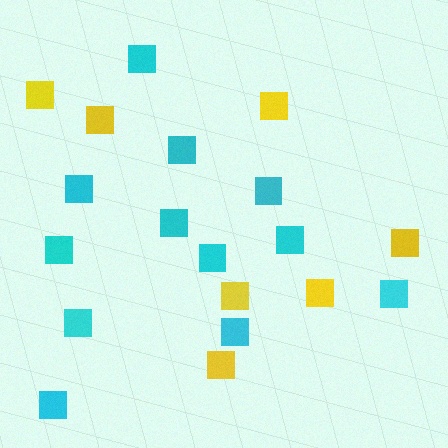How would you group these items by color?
There are 2 groups: one group of cyan squares (12) and one group of yellow squares (7).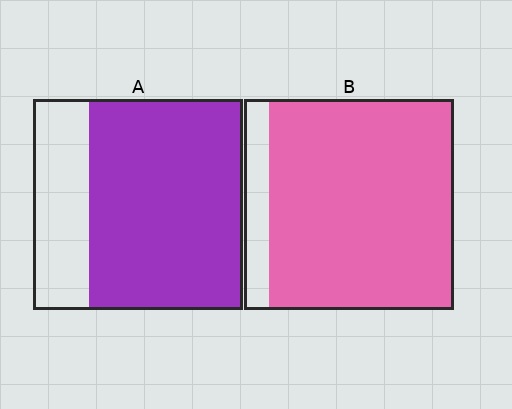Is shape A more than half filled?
Yes.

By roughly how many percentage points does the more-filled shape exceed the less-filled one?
By roughly 15 percentage points (B over A).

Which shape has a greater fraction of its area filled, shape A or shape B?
Shape B.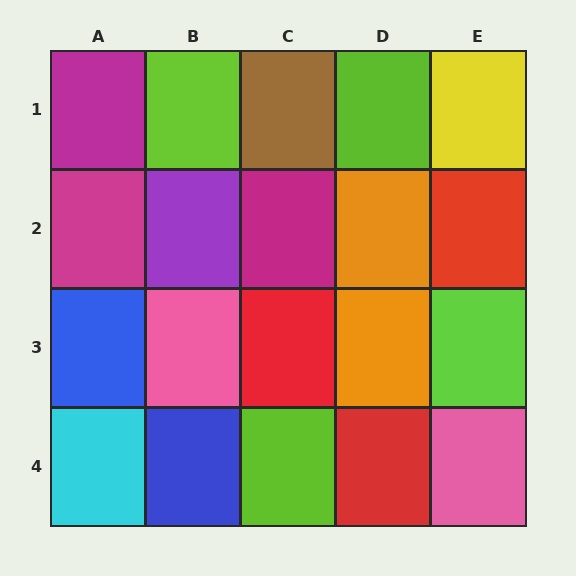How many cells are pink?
2 cells are pink.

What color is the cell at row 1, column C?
Brown.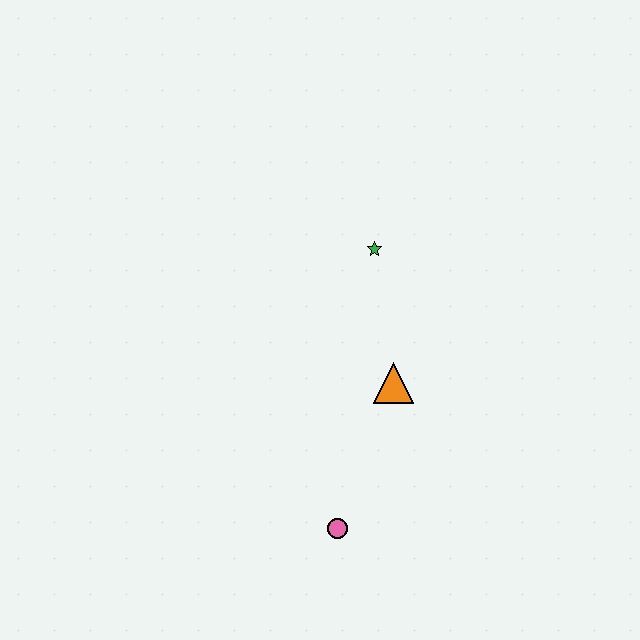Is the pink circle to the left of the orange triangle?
Yes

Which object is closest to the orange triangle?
The green star is closest to the orange triangle.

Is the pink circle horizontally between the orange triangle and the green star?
No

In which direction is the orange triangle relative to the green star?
The orange triangle is below the green star.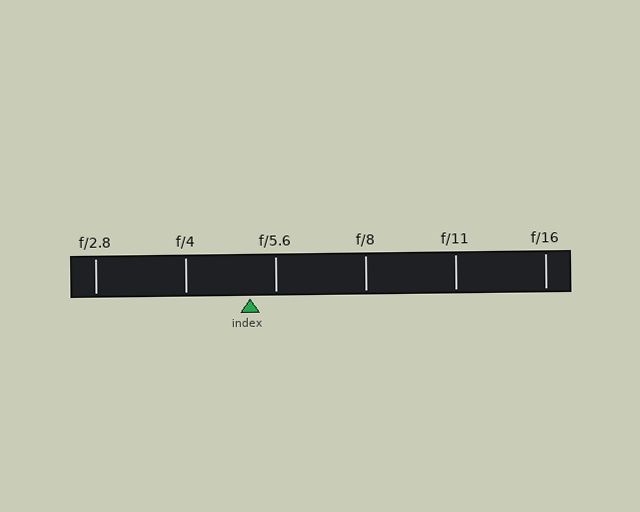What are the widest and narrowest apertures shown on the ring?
The widest aperture shown is f/2.8 and the narrowest is f/16.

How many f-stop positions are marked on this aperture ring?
There are 6 f-stop positions marked.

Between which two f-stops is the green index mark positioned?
The index mark is between f/4 and f/5.6.